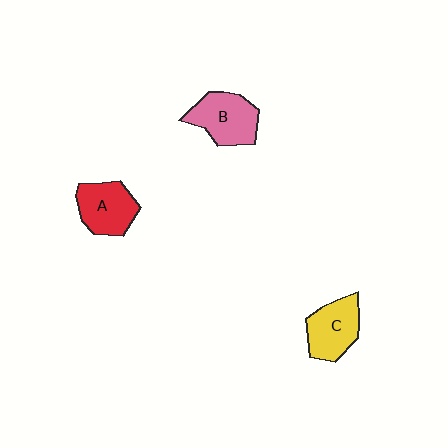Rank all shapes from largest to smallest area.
From largest to smallest: B (pink), C (yellow), A (red).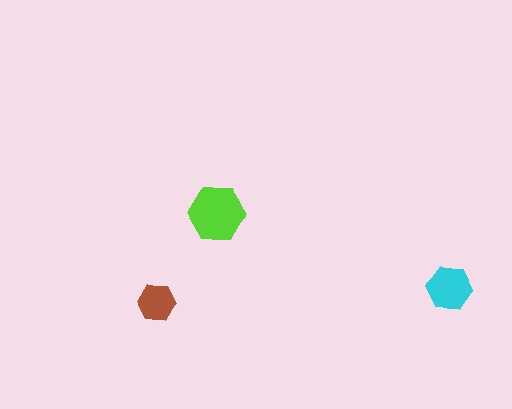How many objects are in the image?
There are 3 objects in the image.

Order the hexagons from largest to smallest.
the lime one, the cyan one, the brown one.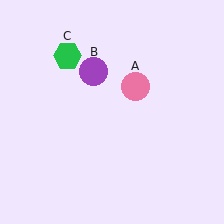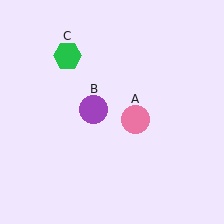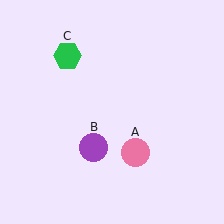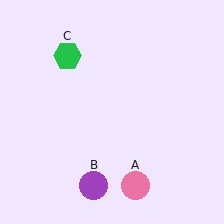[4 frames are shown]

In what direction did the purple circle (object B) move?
The purple circle (object B) moved down.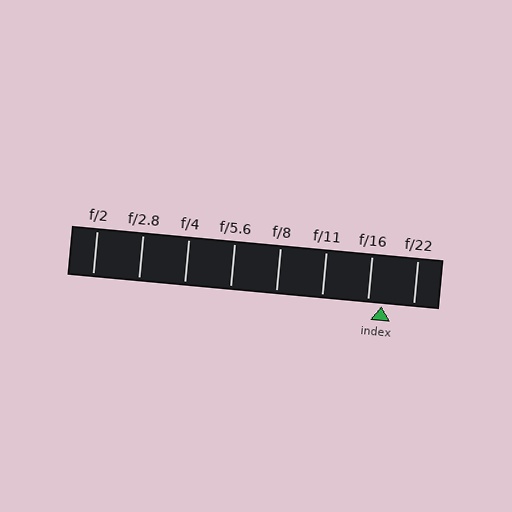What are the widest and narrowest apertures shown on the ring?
The widest aperture shown is f/2 and the narrowest is f/22.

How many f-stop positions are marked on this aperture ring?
There are 8 f-stop positions marked.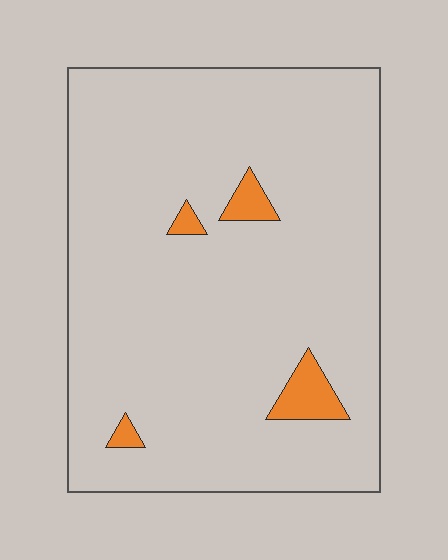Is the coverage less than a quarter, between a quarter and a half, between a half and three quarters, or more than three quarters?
Less than a quarter.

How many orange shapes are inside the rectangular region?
4.